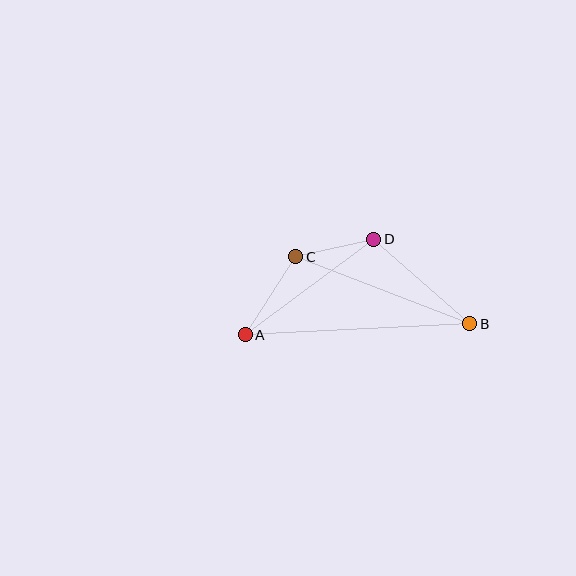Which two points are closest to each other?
Points C and D are closest to each other.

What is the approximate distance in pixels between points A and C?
The distance between A and C is approximately 93 pixels.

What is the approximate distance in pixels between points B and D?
The distance between B and D is approximately 128 pixels.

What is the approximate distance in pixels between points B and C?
The distance between B and C is approximately 187 pixels.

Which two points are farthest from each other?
Points A and B are farthest from each other.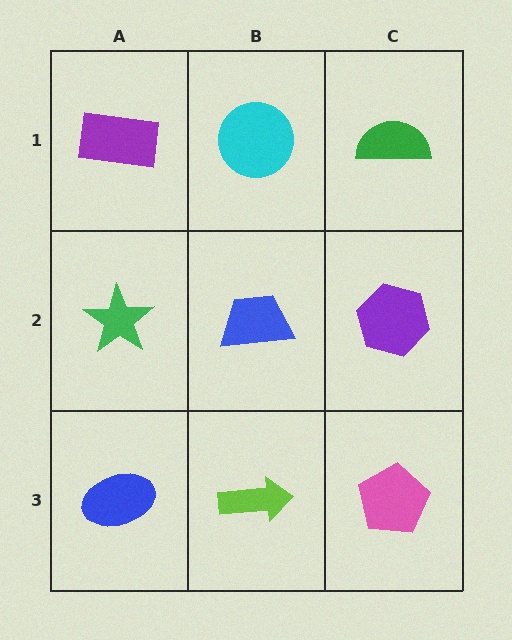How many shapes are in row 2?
3 shapes.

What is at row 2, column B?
A blue trapezoid.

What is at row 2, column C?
A purple hexagon.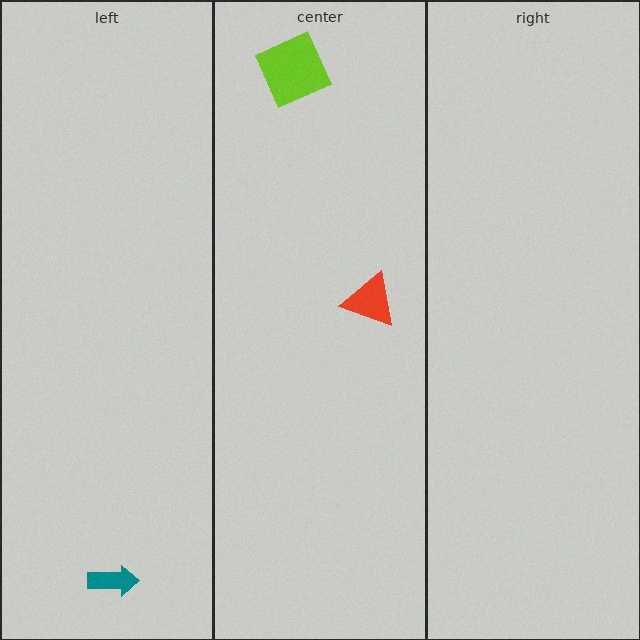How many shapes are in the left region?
1.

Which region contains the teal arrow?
The left region.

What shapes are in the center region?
The lime square, the red triangle.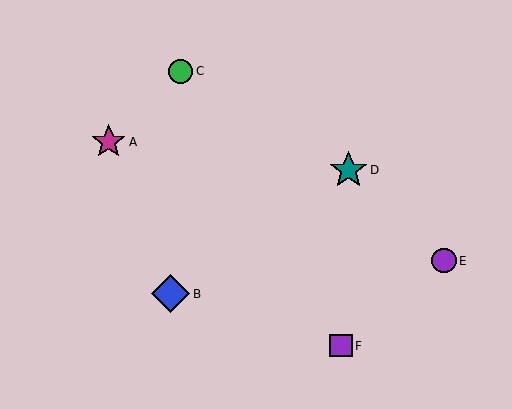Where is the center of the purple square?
The center of the purple square is at (341, 346).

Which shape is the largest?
The blue diamond (labeled B) is the largest.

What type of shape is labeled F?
Shape F is a purple square.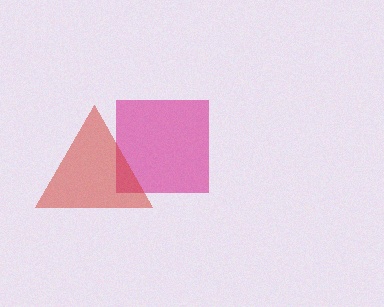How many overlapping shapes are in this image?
There are 2 overlapping shapes in the image.